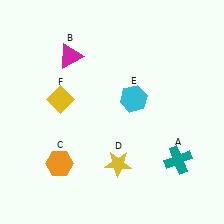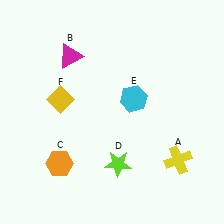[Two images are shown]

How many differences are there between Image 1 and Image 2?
There are 2 differences between the two images.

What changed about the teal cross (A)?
In Image 1, A is teal. In Image 2, it changed to yellow.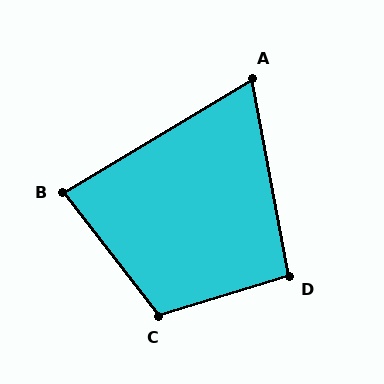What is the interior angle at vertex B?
Approximately 83 degrees (acute).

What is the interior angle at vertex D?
Approximately 97 degrees (obtuse).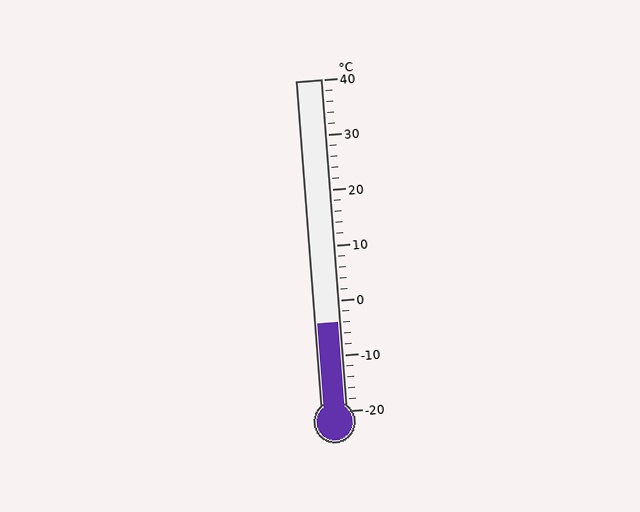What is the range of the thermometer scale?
The thermometer scale ranges from -20°C to 40°C.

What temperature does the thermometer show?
The thermometer shows approximately -4°C.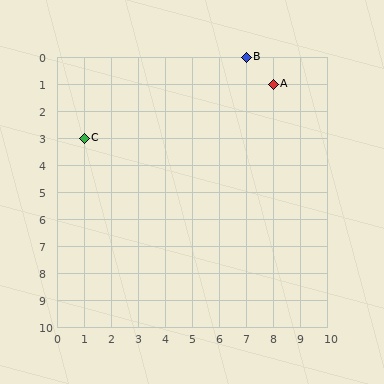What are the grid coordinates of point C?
Point C is at grid coordinates (1, 3).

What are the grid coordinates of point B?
Point B is at grid coordinates (7, 0).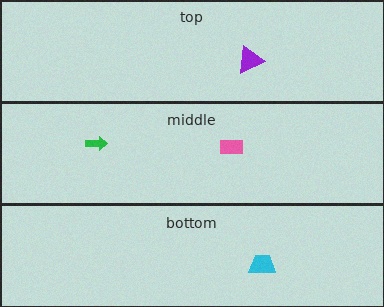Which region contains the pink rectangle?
The middle region.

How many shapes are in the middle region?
2.